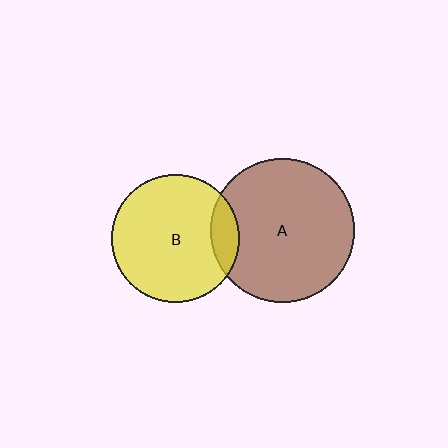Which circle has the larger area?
Circle A (brown).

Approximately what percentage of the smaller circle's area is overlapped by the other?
Approximately 15%.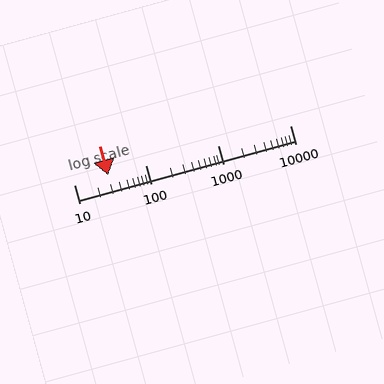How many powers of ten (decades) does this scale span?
The scale spans 3 decades, from 10 to 10000.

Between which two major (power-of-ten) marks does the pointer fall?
The pointer is between 10 and 100.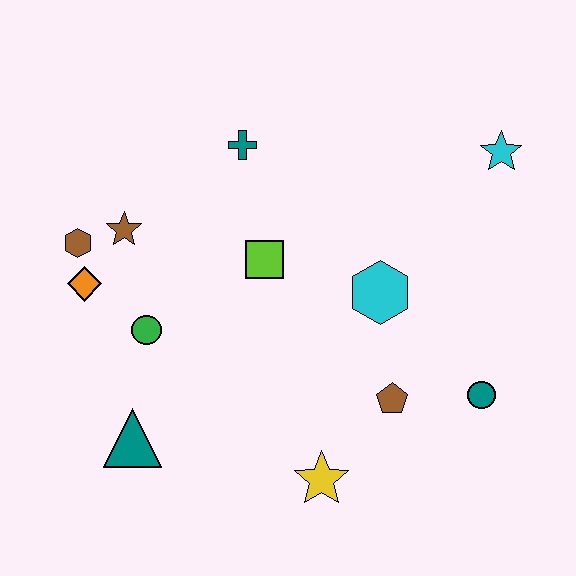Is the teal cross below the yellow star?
No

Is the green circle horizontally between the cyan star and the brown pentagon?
No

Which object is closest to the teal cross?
The lime square is closest to the teal cross.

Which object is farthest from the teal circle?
The brown hexagon is farthest from the teal circle.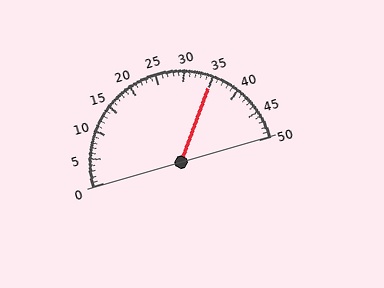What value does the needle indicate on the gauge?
The needle indicates approximately 35.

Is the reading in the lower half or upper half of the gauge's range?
The reading is in the upper half of the range (0 to 50).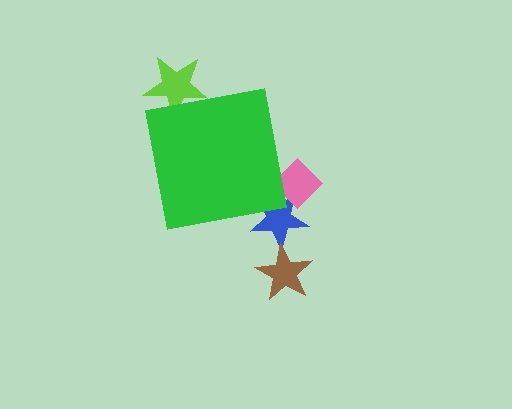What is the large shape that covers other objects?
A green square.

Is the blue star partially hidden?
Yes, the blue star is partially hidden behind the green square.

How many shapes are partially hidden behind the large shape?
3 shapes are partially hidden.